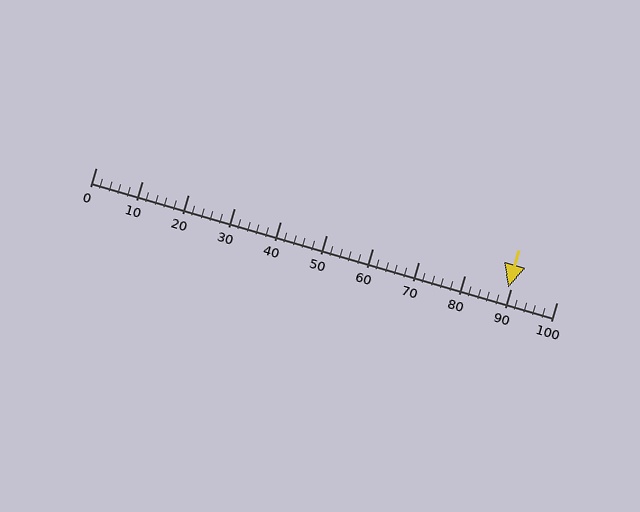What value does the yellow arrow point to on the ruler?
The yellow arrow points to approximately 89.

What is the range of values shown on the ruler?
The ruler shows values from 0 to 100.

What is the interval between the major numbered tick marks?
The major tick marks are spaced 10 units apart.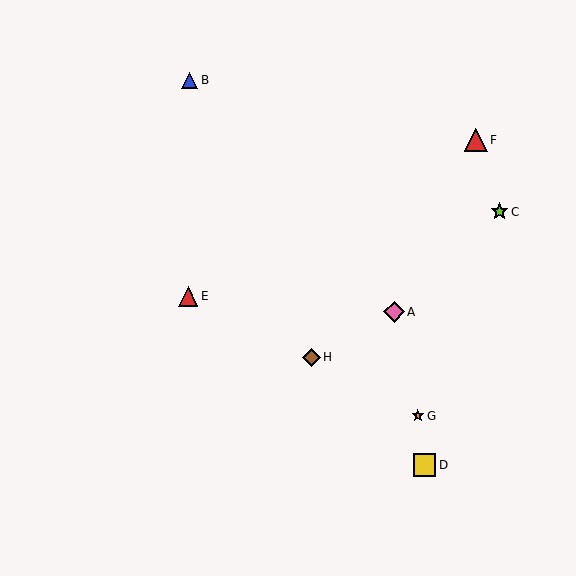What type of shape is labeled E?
Shape E is a red triangle.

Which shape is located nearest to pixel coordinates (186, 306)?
The red triangle (labeled E) at (188, 296) is nearest to that location.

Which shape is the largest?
The yellow square (labeled D) is the largest.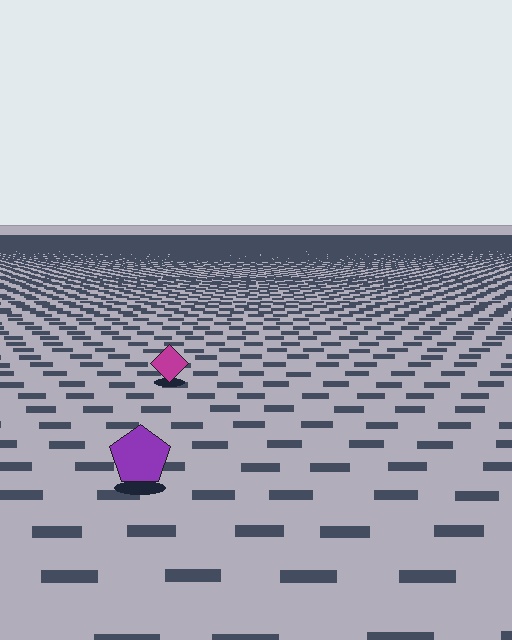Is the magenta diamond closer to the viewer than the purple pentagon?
No. The purple pentagon is closer — you can tell from the texture gradient: the ground texture is coarser near it.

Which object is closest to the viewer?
The purple pentagon is closest. The texture marks near it are larger and more spread out.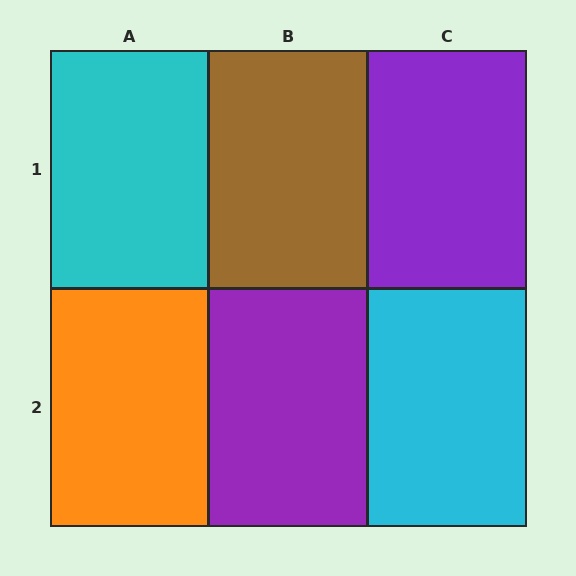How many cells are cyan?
2 cells are cyan.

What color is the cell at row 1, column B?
Brown.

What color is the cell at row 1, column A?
Cyan.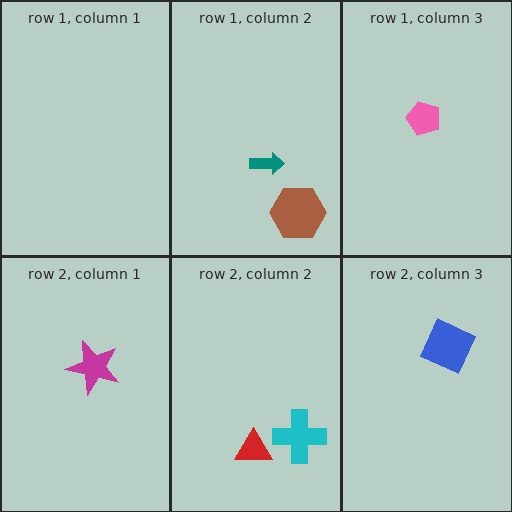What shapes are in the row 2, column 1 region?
The magenta star.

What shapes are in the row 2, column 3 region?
The blue square.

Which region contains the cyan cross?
The row 2, column 2 region.